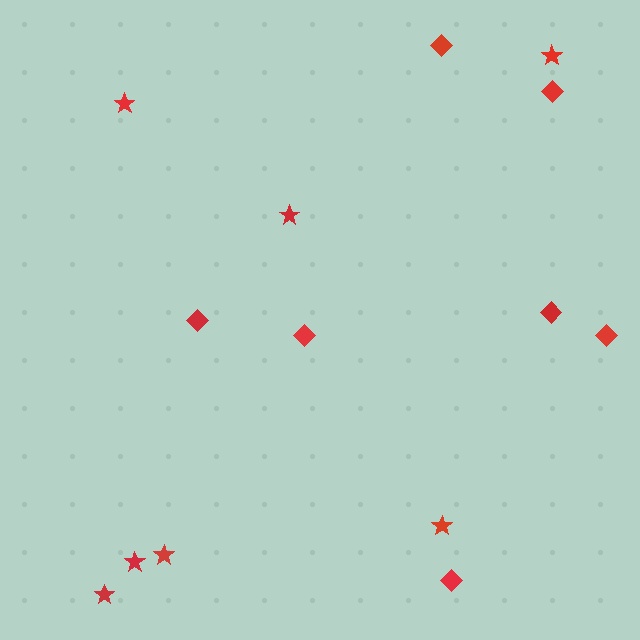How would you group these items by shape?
There are 2 groups: one group of diamonds (7) and one group of stars (7).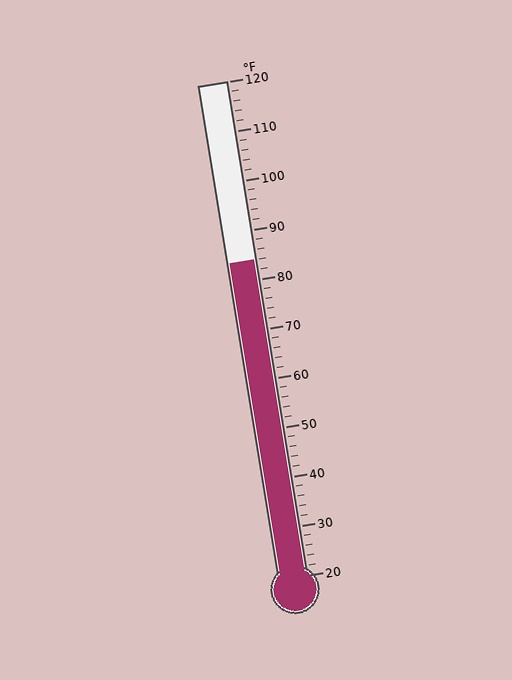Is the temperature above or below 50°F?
The temperature is above 50°F.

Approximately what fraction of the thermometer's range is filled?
The thermometer is filled to approximately 65% of its range.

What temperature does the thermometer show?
The thermometer shows approximately 84°F.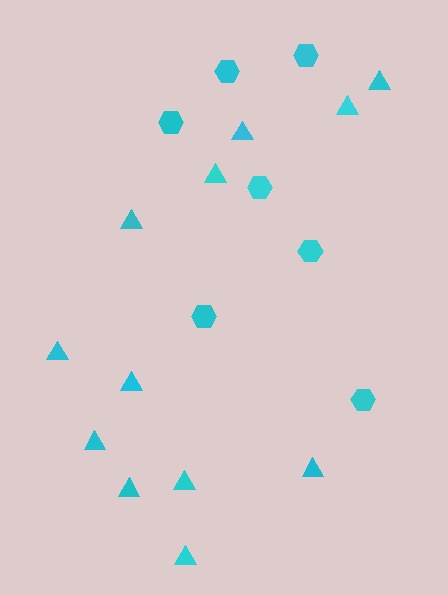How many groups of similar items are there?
There are 2 groups: one group of triangles (12) and one group of hexagons (7).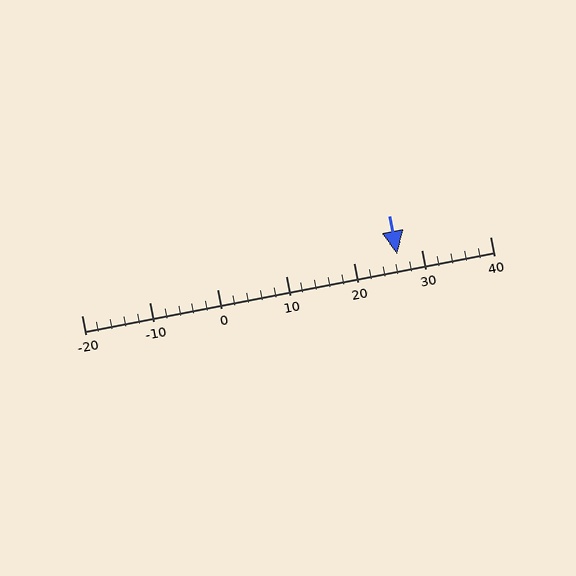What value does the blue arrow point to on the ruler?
The blue arrow points to approximately 26.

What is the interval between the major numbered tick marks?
The major tick marks are spaced 10 units apart.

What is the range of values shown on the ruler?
The ruler shows values from -20 to 40.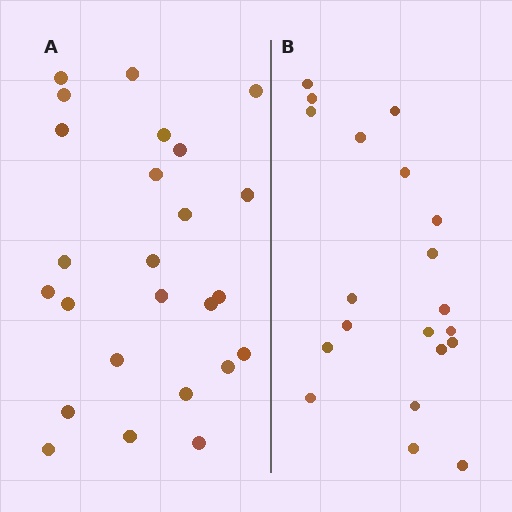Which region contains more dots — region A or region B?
Region A (the left region) has more dots.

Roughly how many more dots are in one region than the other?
Region A has about 5 more dots than region B.